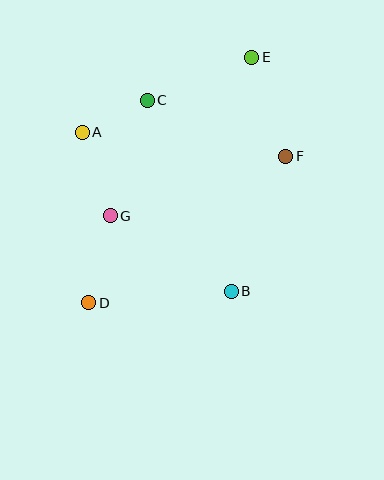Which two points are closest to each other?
Points A and C are closest to each other.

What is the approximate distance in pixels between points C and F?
The distance between C and F is approximately 149 pixels.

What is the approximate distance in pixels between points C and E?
The distance between C and E is approximately 113 pixels.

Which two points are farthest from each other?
Points D and E are farthest from each other.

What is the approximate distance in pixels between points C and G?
The distance between C and G is approximately 121 pixels.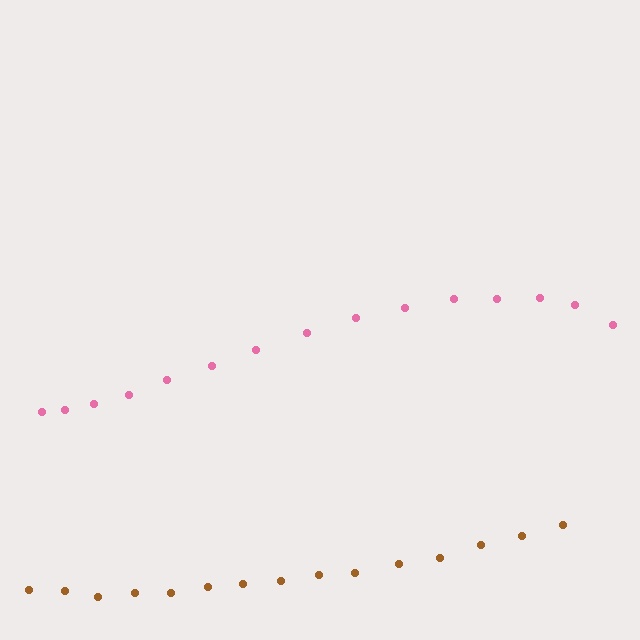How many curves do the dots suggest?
There are 2 distinct paths.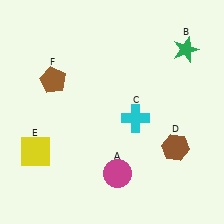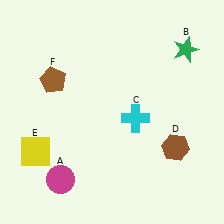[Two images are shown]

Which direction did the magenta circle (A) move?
The magenta circle (A) moved left.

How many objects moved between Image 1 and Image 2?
1 object moved between the two images.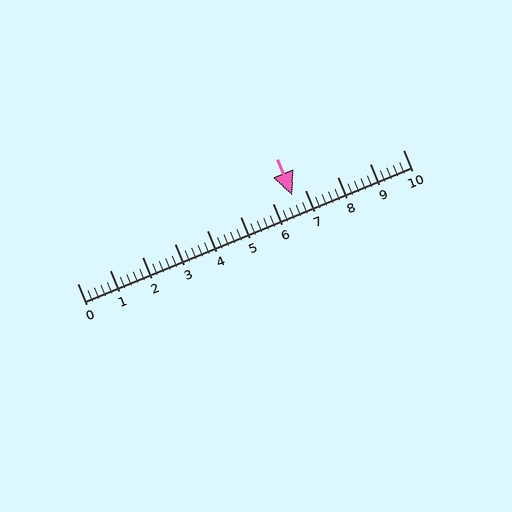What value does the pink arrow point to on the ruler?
The pink arrow points to approximately 6.6.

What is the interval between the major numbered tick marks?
The major tick marks are spaced 1 units apart.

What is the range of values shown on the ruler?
The ruler shows values from 0 to 10.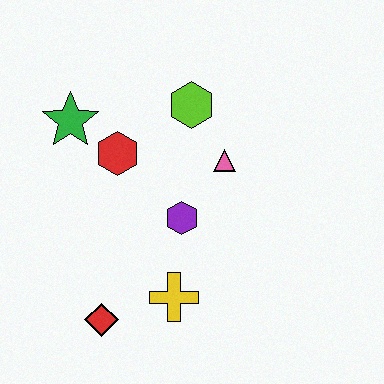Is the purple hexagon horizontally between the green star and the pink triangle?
Yes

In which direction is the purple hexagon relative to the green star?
The purple hexagon is to the right of the green star.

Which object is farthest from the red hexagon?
The red diamond is farthest from the red hexagon.